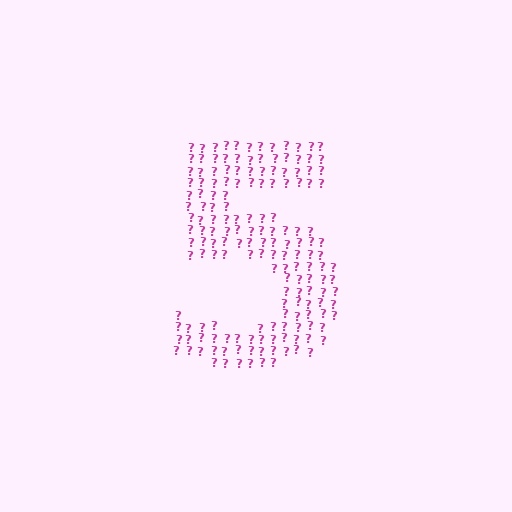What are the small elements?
The small elements are question marks.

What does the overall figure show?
The overall figure shows the digit 5.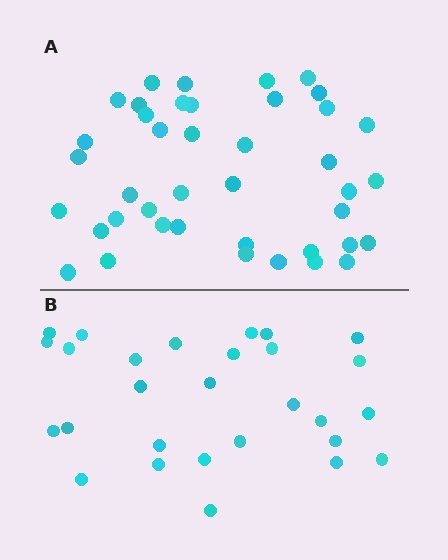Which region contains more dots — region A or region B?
Region A (the top region) has more dots.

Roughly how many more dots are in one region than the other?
Region A has approximately 15 more dots than region B.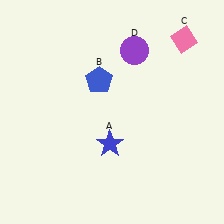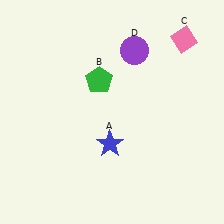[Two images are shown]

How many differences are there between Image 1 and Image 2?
There is 1 difference between the two images.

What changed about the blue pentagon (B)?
In Image 1, B is blue. In Image 2, it changed to green.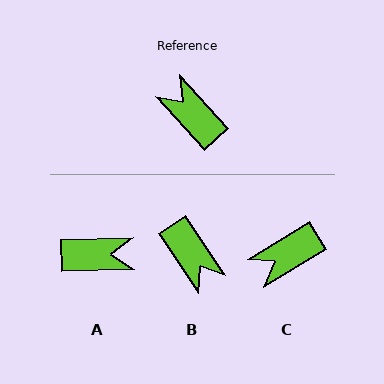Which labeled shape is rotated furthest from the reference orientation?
B, about 172 degrees away.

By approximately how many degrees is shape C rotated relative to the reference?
Approximately 79 degrees counter-clockwise.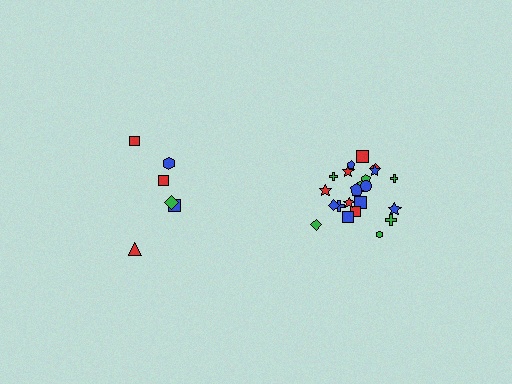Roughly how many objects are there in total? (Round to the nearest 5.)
Roughly 30 objects in total.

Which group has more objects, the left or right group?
The right group.